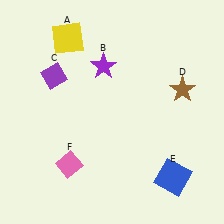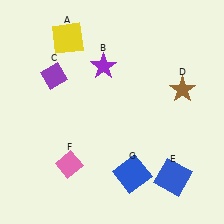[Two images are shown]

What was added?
A blue square (G) was added in Image 2.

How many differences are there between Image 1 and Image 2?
There is 1 difference between the two images.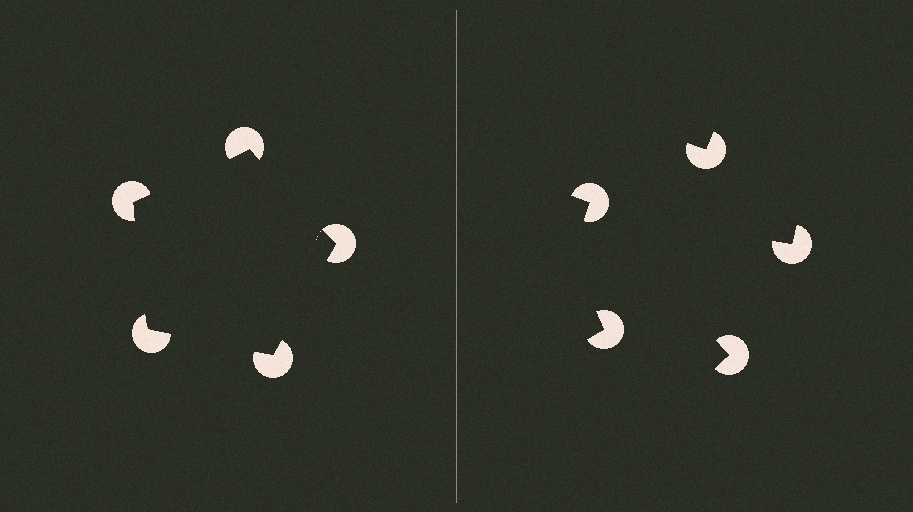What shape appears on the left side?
An illusory pentagon.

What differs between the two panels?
The pac-man discs are positioned identically on both sides; only the wedge orientations differ. On the left they align to a pentagon; on the right they are misaligned.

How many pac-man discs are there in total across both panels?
10 — 5 on each side.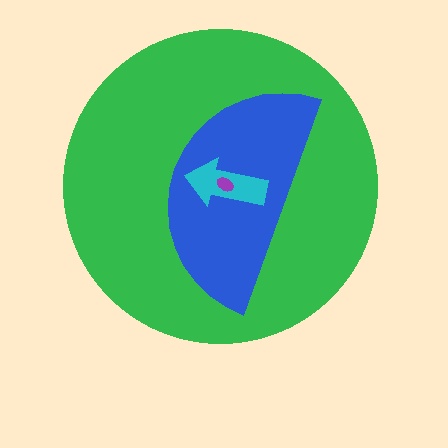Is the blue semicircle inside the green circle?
Yes.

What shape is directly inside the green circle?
The blue semicircle.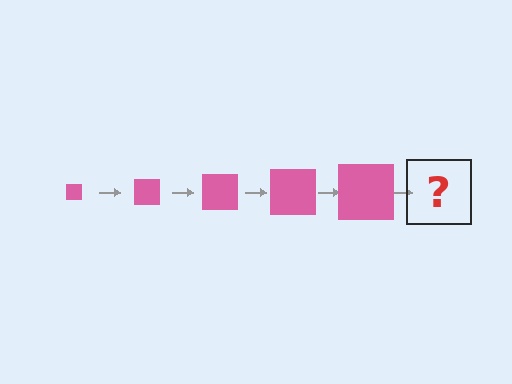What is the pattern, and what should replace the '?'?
The pattern is that the square gets progressively larger each step. The '?' should be a pink square, larger than the previous one.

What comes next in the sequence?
The next element should be a pink square, larger than the previous one.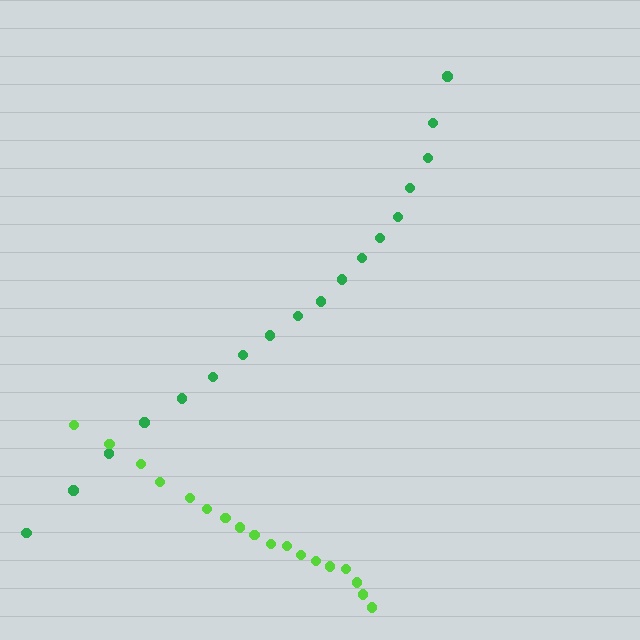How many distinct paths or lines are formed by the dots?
There are 2 distinct paths.